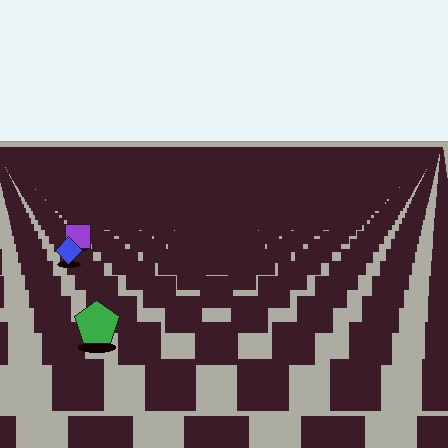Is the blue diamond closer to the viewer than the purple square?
Yes. The blue diamond is closer — you can tell from the texture gradient: the ground texture is coarser near it.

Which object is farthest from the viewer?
The purple square is farthest from the viewer. It appears smaller and the ground texture around it is denser.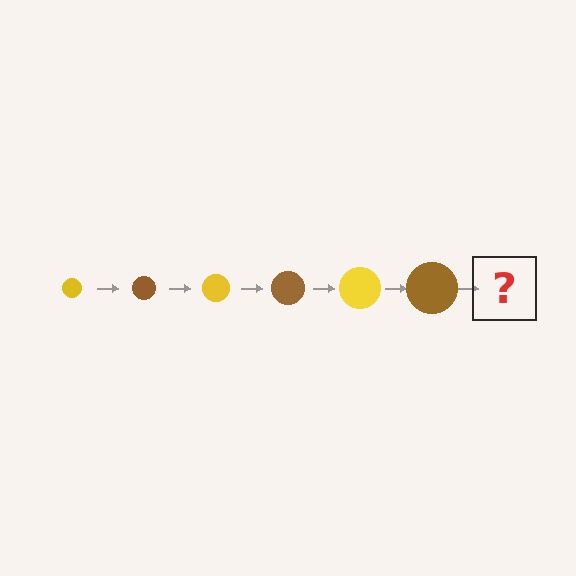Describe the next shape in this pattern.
It should be a yellow circle, larger than the previous one.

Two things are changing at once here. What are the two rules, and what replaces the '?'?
The two rules are that the circle grows larger each step and the color cycles through yellow and brown. The '?' should be a yellow circle, larger than the previous one.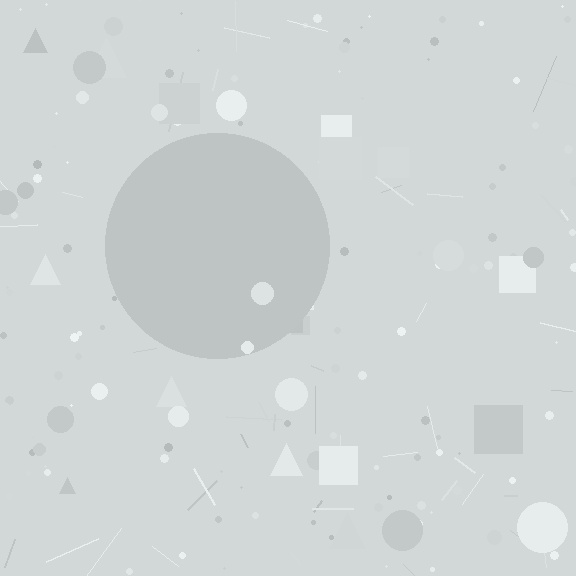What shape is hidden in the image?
A circle is hidden in the image.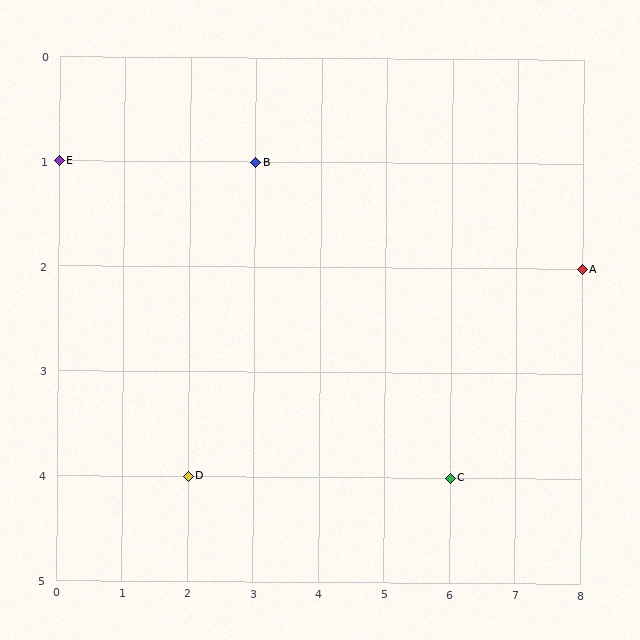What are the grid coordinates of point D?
Point D is at grid coordinates (2, 4).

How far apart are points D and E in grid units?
Points D and E are 2 columns and 3 rows apart (about 3.6 grid units diagonally).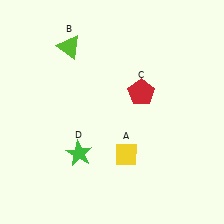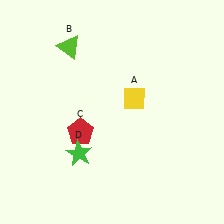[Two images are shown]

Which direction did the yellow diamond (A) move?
The yellow diamond (A) moved up.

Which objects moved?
The objects that moved are: the yellow diamond (A), the red pentagon (C).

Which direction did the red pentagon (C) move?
The red pentagon (C) moved left.